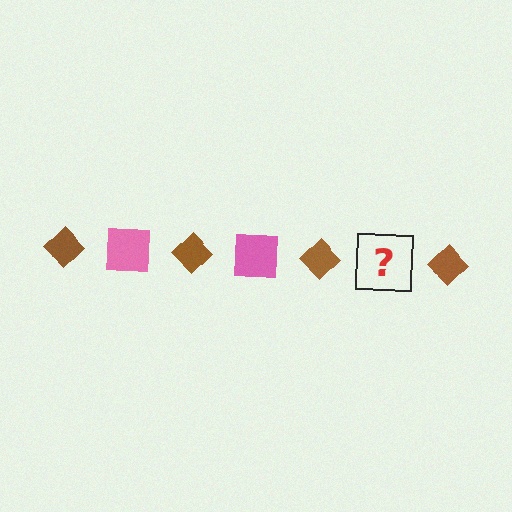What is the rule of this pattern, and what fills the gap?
The rule is that the pattern alternates between brown diamond and pink square. The gap should be filled with a pink square.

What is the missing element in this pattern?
The missing element is a pink square.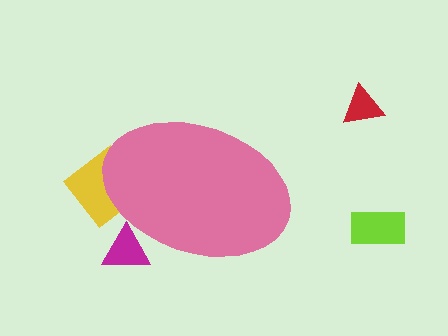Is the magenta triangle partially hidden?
Yes, the magenta triangle is partially hidden behind the pink ellipse.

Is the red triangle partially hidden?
No, the red triangle is fully visible.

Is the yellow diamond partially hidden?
Yes, the yellow diamond is partially hidden behind the pink ellipse.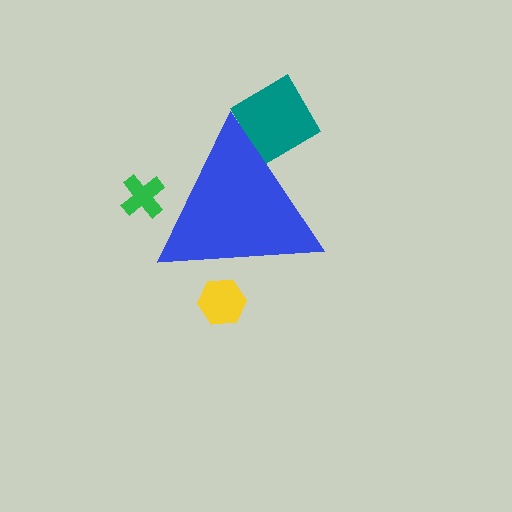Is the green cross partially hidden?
Yes, the green cross is partially hidden behind the blue triangle.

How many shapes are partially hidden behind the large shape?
3 shapes are partially hidden.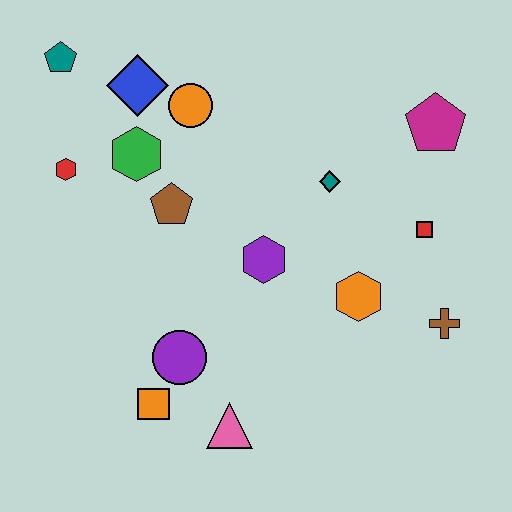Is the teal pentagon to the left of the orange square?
Yes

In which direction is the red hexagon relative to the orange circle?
The red hexagon is to the left of the orange circle.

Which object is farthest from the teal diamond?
The teal pentagon is farthest from the teal diamond.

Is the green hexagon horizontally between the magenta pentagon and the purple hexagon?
No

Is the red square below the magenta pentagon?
Yes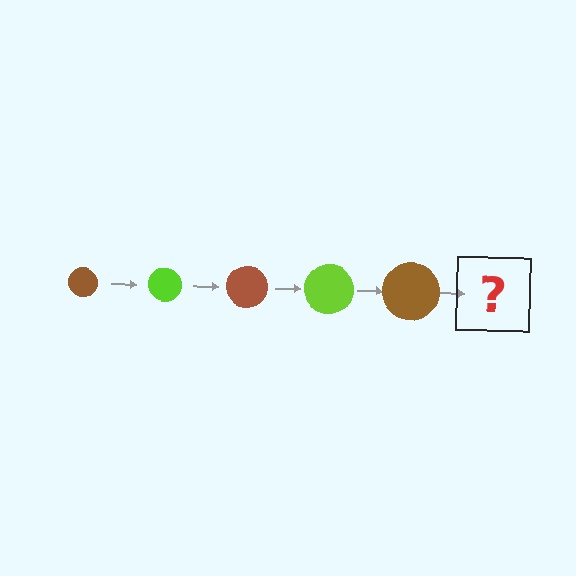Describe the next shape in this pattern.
It should be a lime circle, larger than the previous one.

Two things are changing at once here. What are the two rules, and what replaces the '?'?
The two rules are that the circle grows larger each step and the color cycles through brown and lime. The '?' should be a lime circle, larger than the previous one.